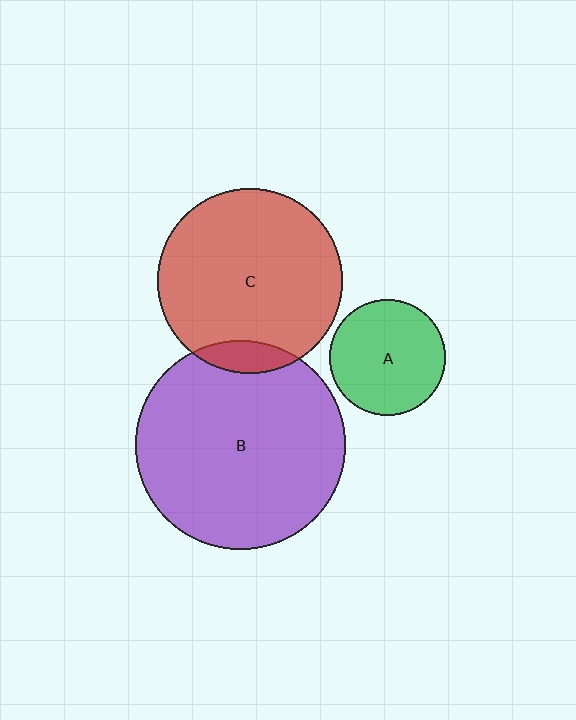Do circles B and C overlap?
Yes.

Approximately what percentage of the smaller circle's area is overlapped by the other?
Approximately 10%.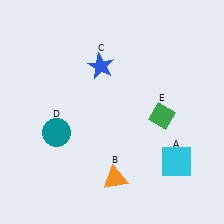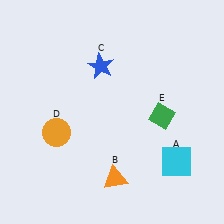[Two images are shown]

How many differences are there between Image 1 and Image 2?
There is 1 difference between the two images.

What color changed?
The circle (D) changed from teal in Image 1 to orange in Image 2.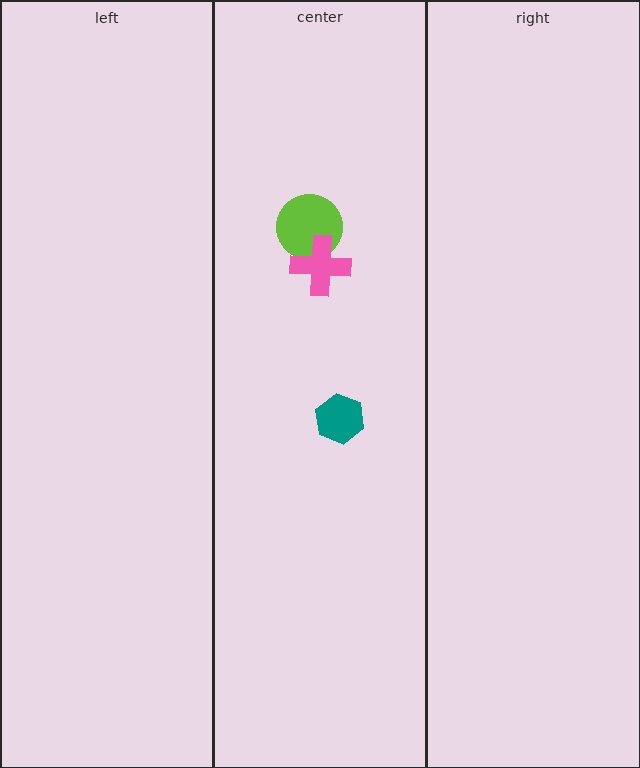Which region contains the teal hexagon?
The center region.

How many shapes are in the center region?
3.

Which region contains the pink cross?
The center region.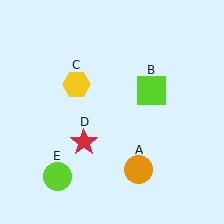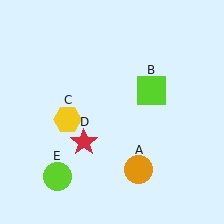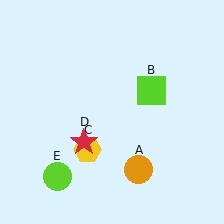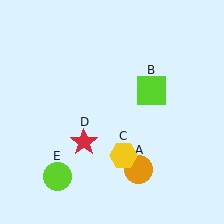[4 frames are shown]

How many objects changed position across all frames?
1 object changed position: yellow hexagon (object C).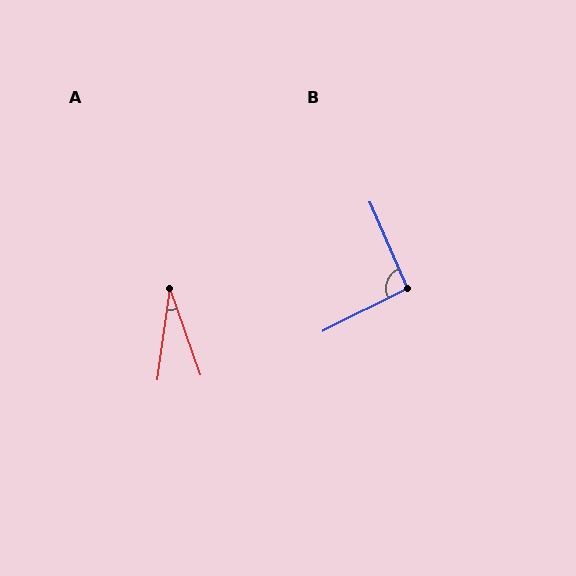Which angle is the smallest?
A, at approximately 28 degrees.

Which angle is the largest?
B, at approximately 93 degrees.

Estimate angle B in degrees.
Approximately 93 degrees.